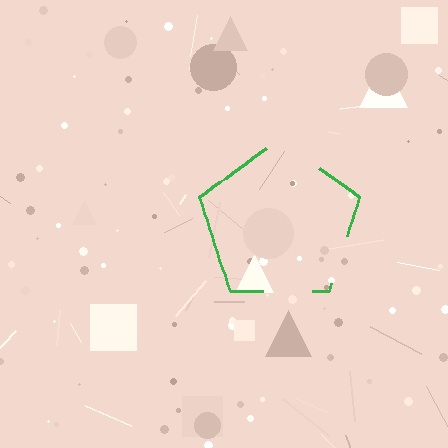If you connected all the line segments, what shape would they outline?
They would outline a pentagon.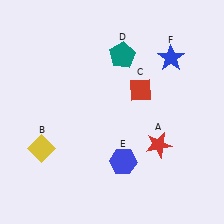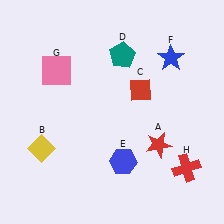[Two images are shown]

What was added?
A pink square (G), a red cross (H) were added in Image 2.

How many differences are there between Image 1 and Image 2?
There are 2 differences between the two images.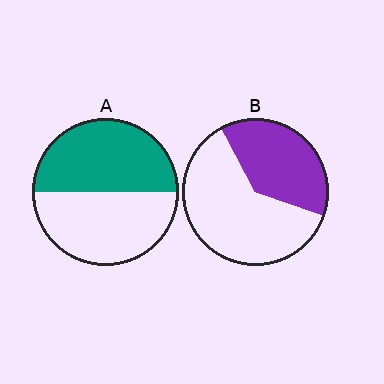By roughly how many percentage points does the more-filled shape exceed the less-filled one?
By roughly 10 percentage points (A over B).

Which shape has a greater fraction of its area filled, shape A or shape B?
Shape A.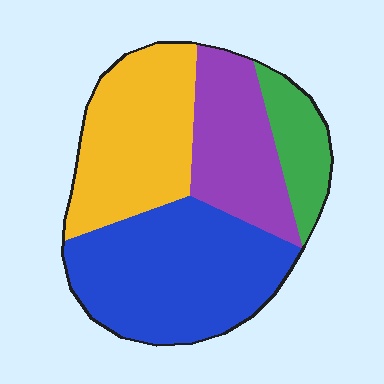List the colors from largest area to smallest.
From largest to smallest: blue, yellow, purple, green.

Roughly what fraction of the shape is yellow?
Yellow takes up between a quarter and a half of the shape.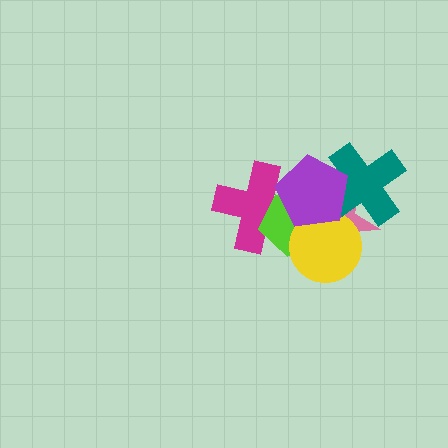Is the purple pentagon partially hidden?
No, no other shape covers it.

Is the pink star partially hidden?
Yes, it is partially covered by another shape.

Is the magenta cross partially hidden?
Yes, it is partially covered by another shape.